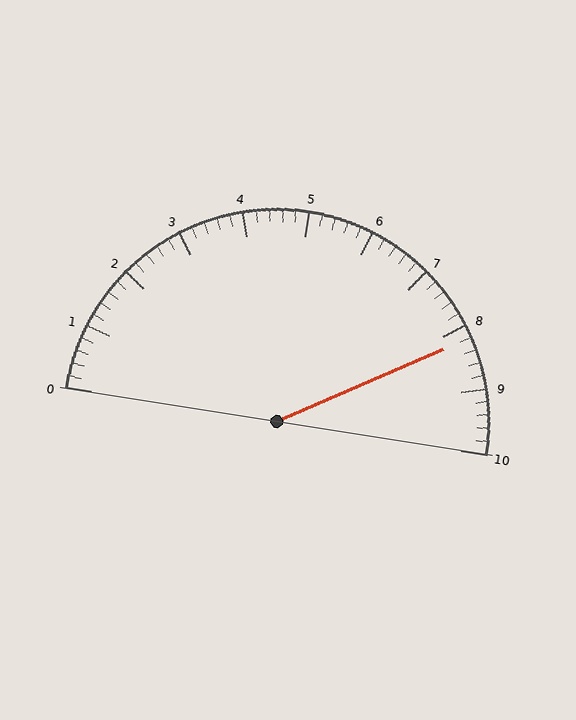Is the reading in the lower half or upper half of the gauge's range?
The reading is in the upper half of the range (0 to 10).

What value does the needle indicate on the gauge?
The needle indicates approximately 8.2.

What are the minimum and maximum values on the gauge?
The gauge ranges from 0 to 10.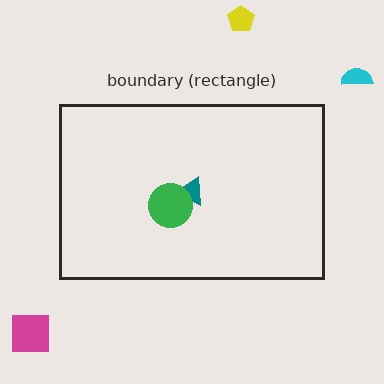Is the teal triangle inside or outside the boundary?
Inside.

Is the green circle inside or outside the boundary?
Inside.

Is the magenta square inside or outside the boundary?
Outside.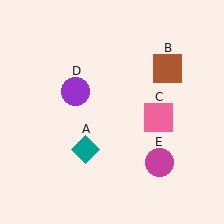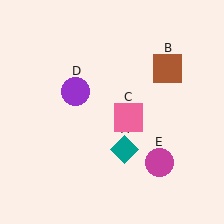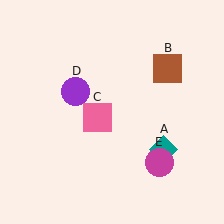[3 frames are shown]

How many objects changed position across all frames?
2 objects changed position: teal diamond (object A), pink square (object C).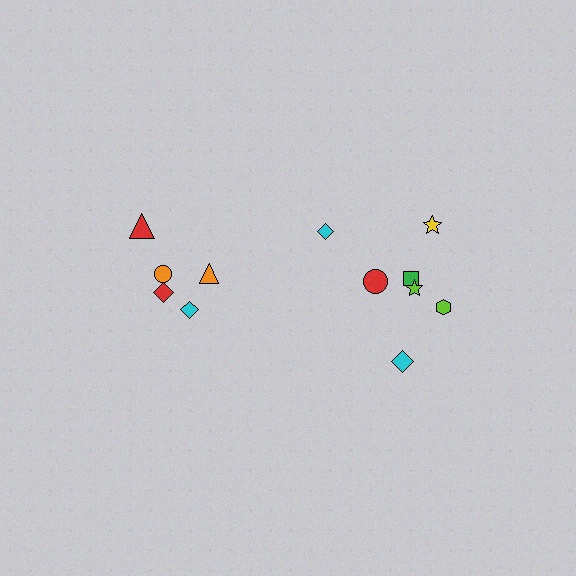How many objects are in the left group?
There are 5 objects.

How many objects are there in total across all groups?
There are 12 objects.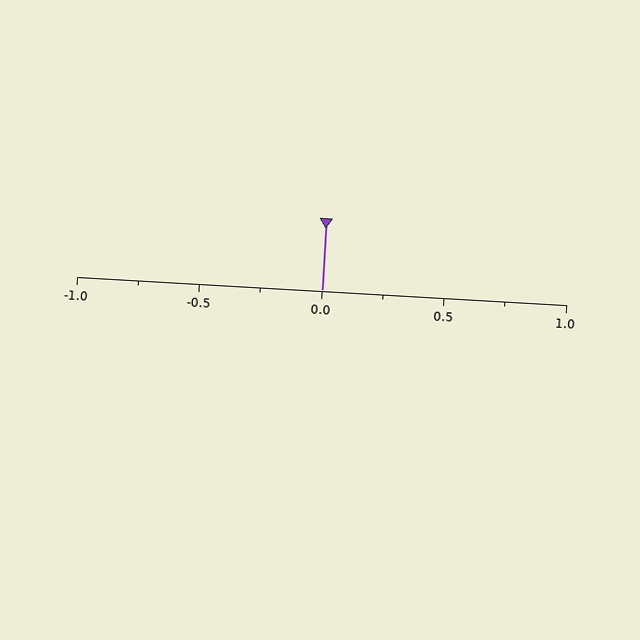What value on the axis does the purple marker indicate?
The marker indicates approximately 0.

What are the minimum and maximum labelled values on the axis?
The axis runs from -1.0 to 1.0.